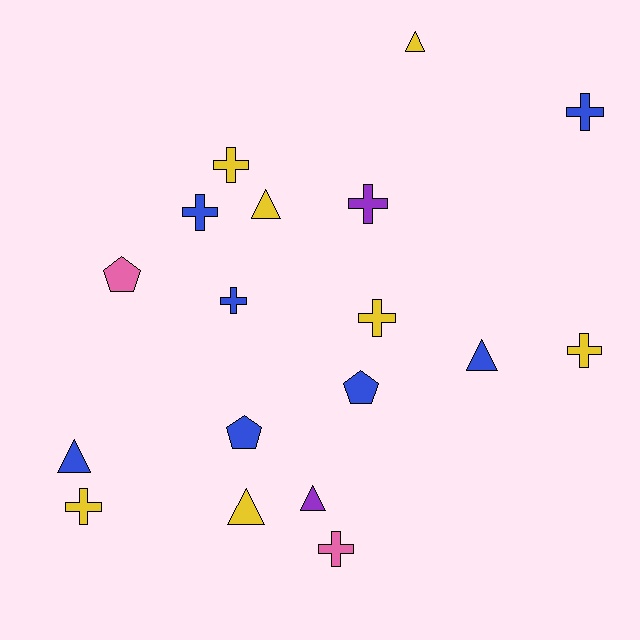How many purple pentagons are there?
There are no purple pentagons.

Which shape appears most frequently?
Cross, with 9 objects.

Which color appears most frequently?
Yellow, with 7 objects.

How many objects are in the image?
There are 18 objects.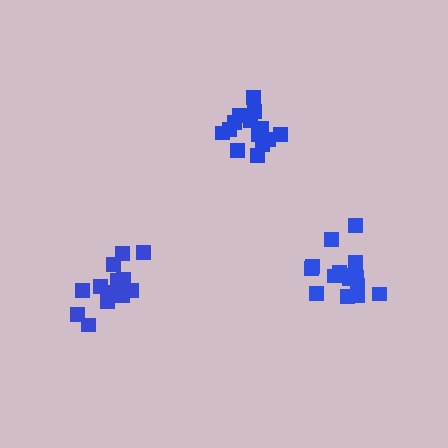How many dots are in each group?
Group 1: 16 dots, Group 2: 15 dots, Group 3: 14 dots (45 total).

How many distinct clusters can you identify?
There are 3 distinct clusters.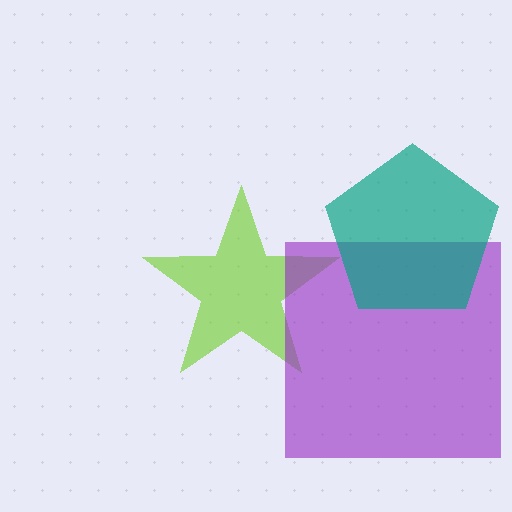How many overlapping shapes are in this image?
There are 3 overlapping shapes in the image.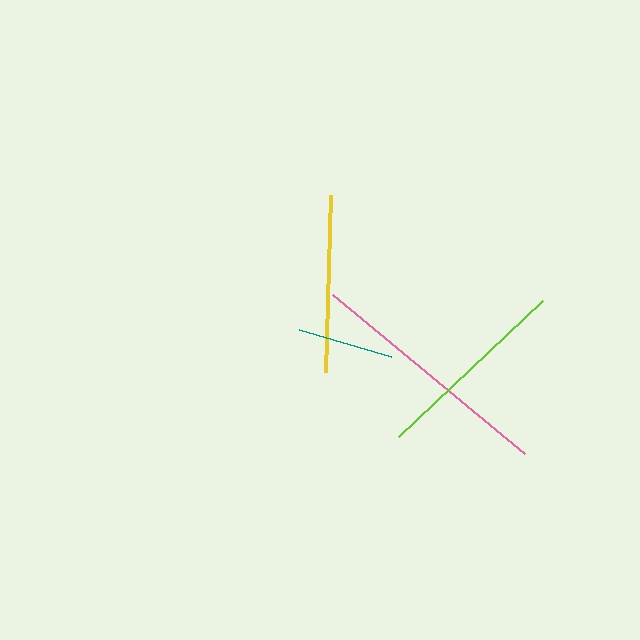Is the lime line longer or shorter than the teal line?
The lime line is longer than the teal line.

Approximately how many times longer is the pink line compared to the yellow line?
The pink line is approximately 1.4 times the length of the yellow line.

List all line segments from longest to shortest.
From longest to shortest: pink, lime, yellow, teal.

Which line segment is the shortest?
The teal line is the shortest at approximately 95 pixels.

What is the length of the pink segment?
The pink segment is approximately 250 pixels long.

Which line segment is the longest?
The pink line is the longest at approximately 250 pixels.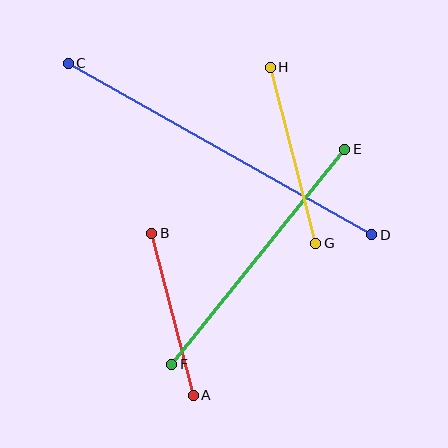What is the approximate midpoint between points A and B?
The midpoint is at approximately (172, 314) pixels.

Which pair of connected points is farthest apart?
Points C and D are farthest apart.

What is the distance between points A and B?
The distance is approximately 167 pixels.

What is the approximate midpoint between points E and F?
The midpoint is at approximately (258, 257) pixels.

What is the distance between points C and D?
The distance is approximately 349 pixels.